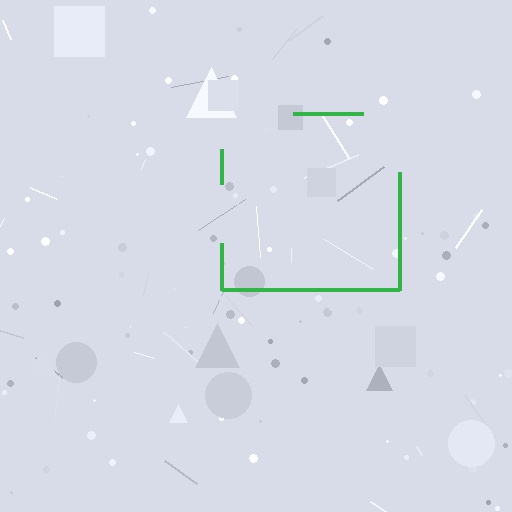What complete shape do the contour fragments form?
The contour fragments form a square.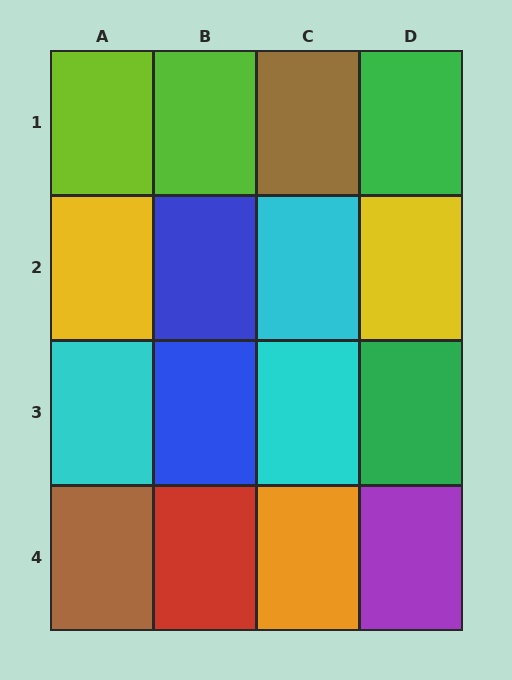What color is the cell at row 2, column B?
Blue.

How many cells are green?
2 cells are green.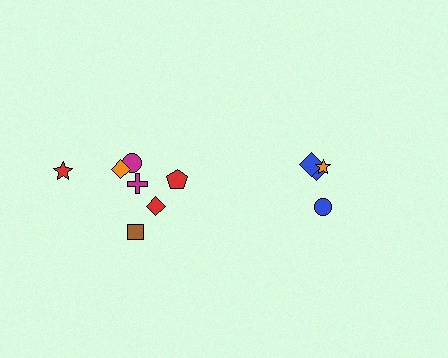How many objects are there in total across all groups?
There are 11 objects.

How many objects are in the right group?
There are 4 objects.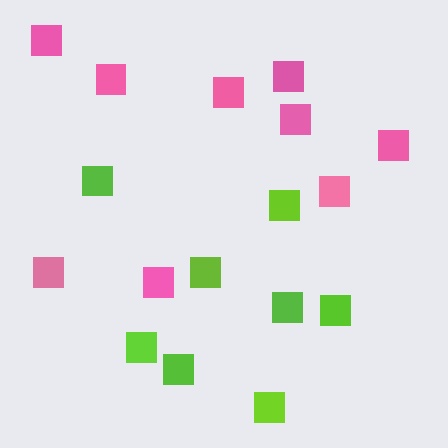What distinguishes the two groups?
There are 2 groups: one group of lime squares (8) and one group of pink squares (9).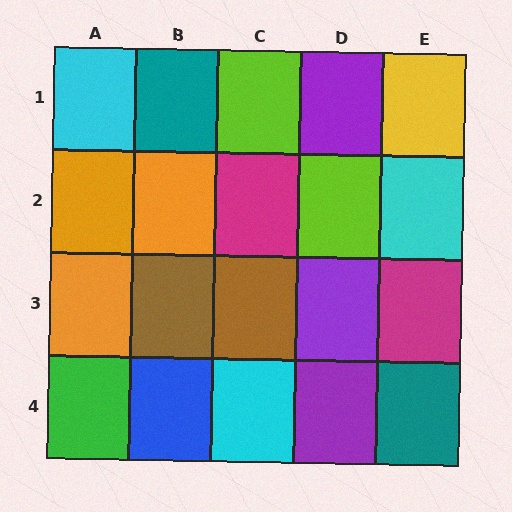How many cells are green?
1 cell is green.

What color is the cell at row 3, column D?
Purple.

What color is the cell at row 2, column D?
Lime.